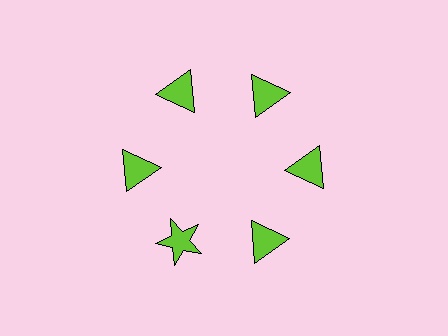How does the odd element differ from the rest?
It has a different shape: star instead of triangle.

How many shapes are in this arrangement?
There are 6 shapes arranged in a ring pattern.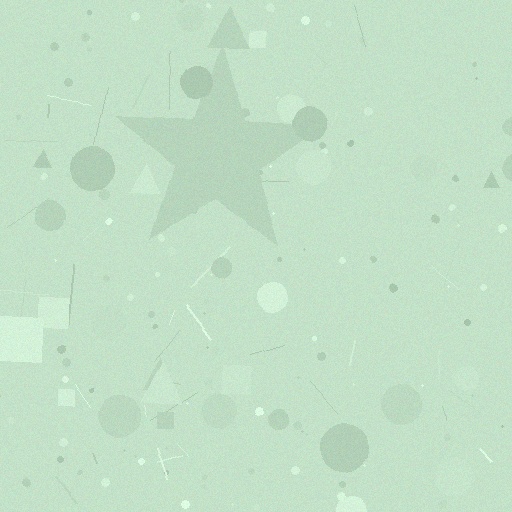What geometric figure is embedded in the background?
A star is embedded in the background.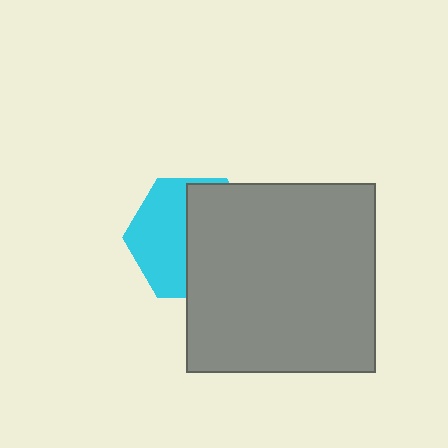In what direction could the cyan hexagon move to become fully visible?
The cyan hexagon could move left. That would shift it out from behind the gray square entirely.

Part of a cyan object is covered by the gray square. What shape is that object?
It is a hexagon.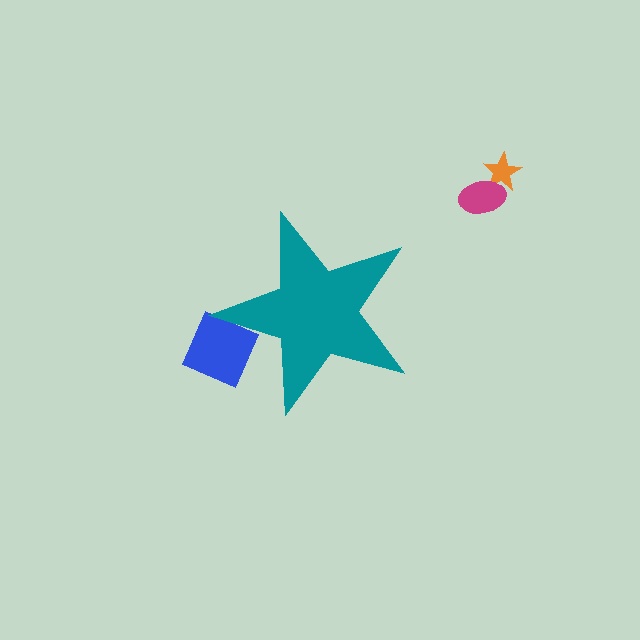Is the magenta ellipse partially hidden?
No, the magenta ellipse is fully visible.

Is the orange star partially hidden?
No, the orange star is fully visible.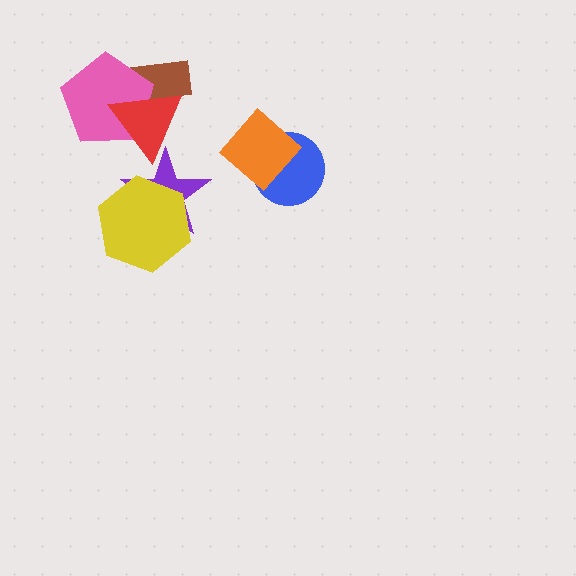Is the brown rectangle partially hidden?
Yes, it is partially covered by another shape.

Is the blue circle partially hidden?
Yes, it is partially covered by another shape.